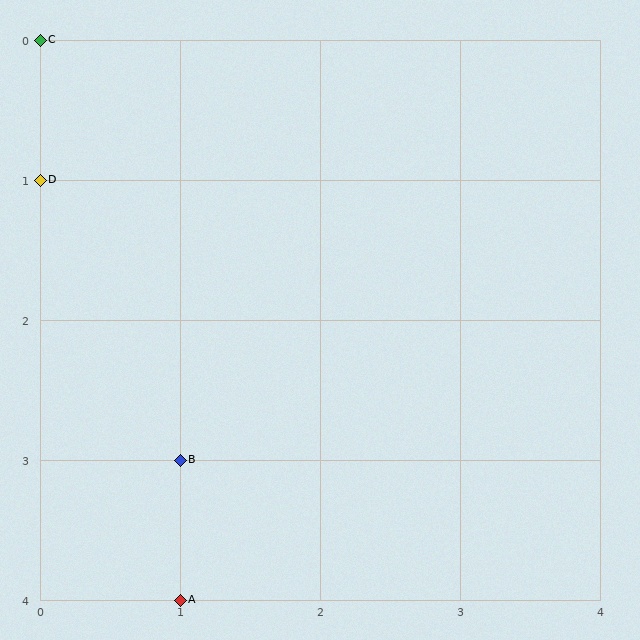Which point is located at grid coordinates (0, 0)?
Point C is at (0, 0).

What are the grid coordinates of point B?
Point B is at grid coordinates (1, 3).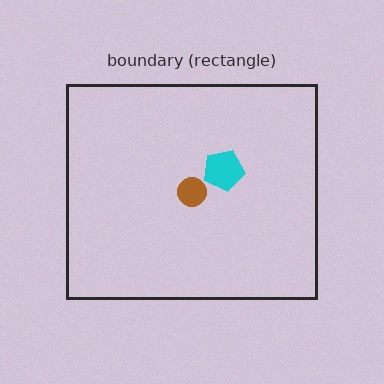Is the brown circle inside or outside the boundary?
Inside.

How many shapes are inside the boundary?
2 inside, 0 outside.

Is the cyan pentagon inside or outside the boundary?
Inside.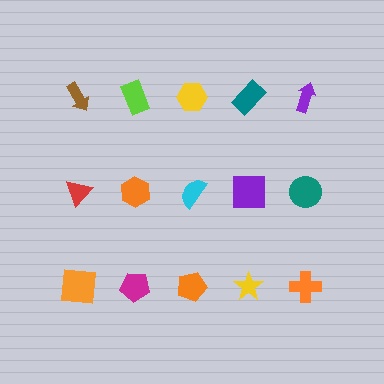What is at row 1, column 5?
A purple arrow.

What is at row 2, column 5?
A teal circle.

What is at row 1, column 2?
A lime rectangle.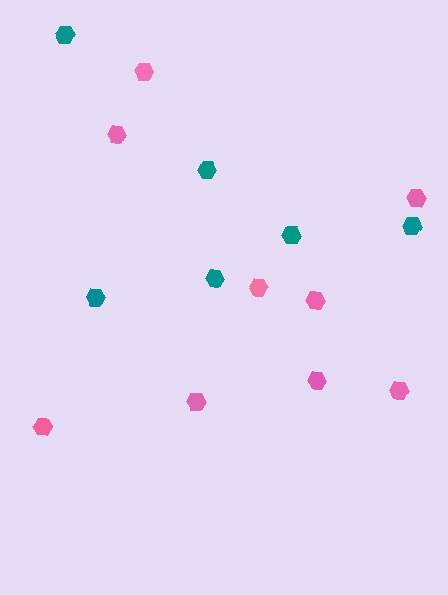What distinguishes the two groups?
There are 2 groups: one group of pink hexagons (9) and one group of teal hexagons (6).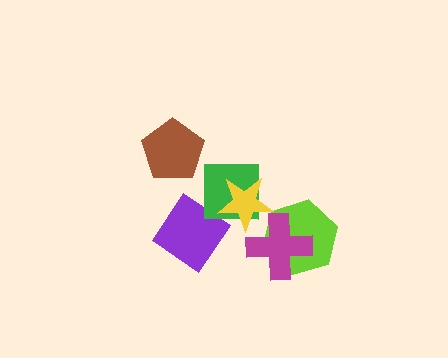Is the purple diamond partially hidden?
Yes, it is partially covered by another shape.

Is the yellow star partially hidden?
No, no other shape covers it.